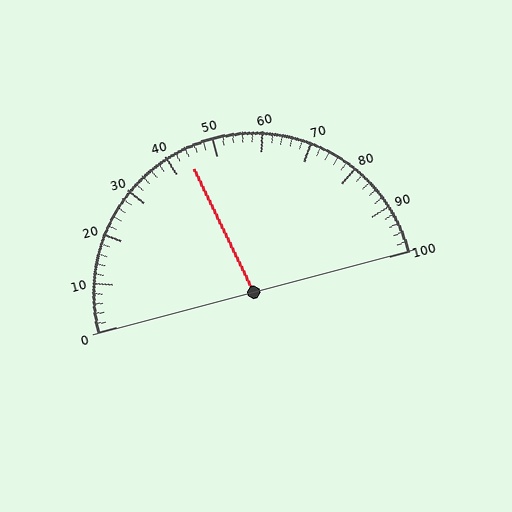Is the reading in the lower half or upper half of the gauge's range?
The reading is in the lower half of the range (0 to 100).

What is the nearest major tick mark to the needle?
The nearest major tick mark is 40.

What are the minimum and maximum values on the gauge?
The gauge ranges from 0 to 100.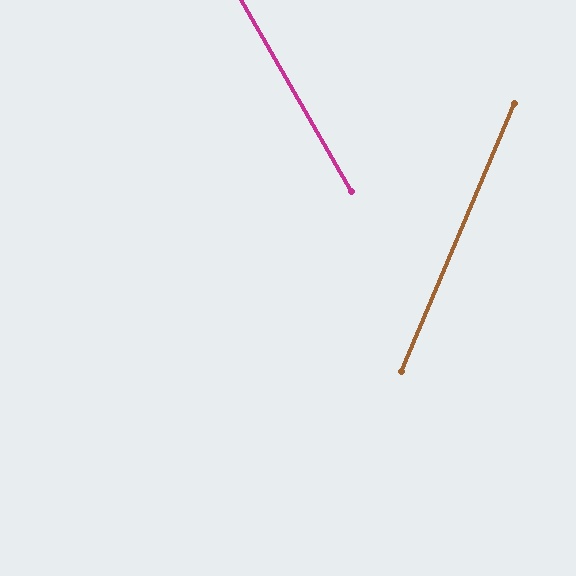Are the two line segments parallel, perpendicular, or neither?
Neither parallel nor perpendicular — they differ by about 53°.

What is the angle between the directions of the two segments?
Approximately 53 degrees.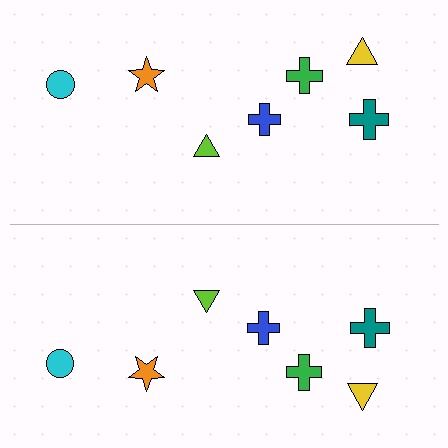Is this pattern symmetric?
Yes, this pattern has bilateral (reflection) symmetry.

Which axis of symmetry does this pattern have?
The pattern has a horizontal axis of symmetry running through the center of the image.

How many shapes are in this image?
There are 14 shapes in this image.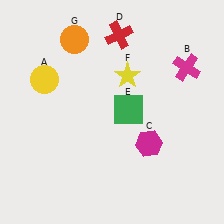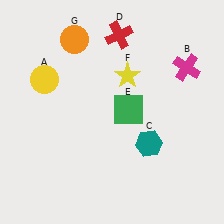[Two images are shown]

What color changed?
The hexagon (C) changed from magenta in Image 1 to teal in Image 2.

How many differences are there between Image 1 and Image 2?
There is 1 difference between the two images.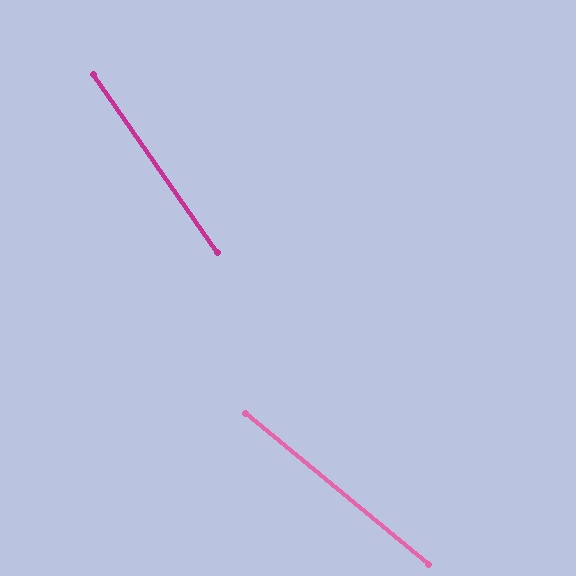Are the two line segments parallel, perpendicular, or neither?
Neither parallel nor perpendicular — they differ by about 16°.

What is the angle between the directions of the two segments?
Approximately 16 degrees.